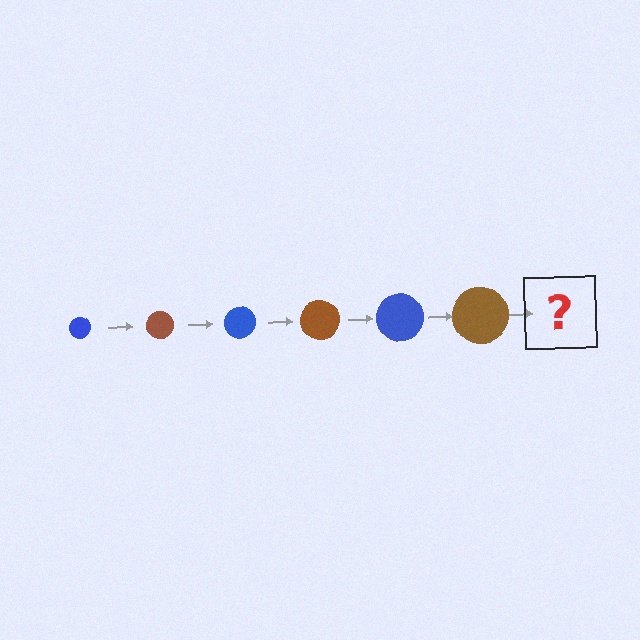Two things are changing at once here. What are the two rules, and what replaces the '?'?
The two rules are that the circle grows larger each step and the color cycles through blue and brown. The '?' should be a blue circle, larger than the previous one.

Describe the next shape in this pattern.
It should be a blue circle, larger than the previous one.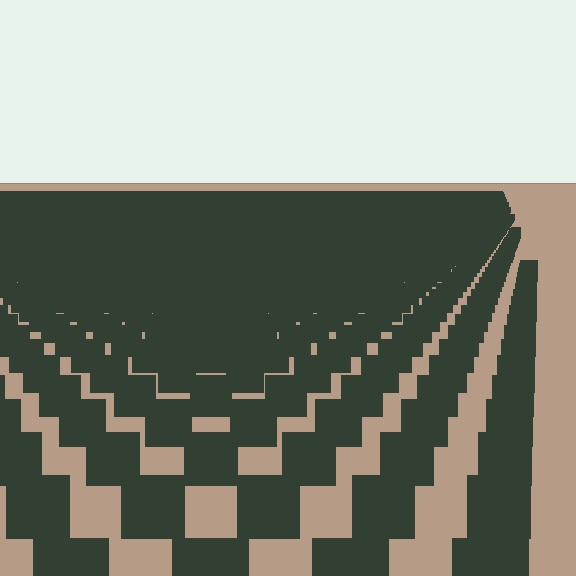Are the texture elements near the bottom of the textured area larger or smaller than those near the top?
Larger. Near the bottom, elements are closer to the viewer and appear at a bigger on-screen size.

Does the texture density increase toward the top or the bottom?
Density increases toward the top.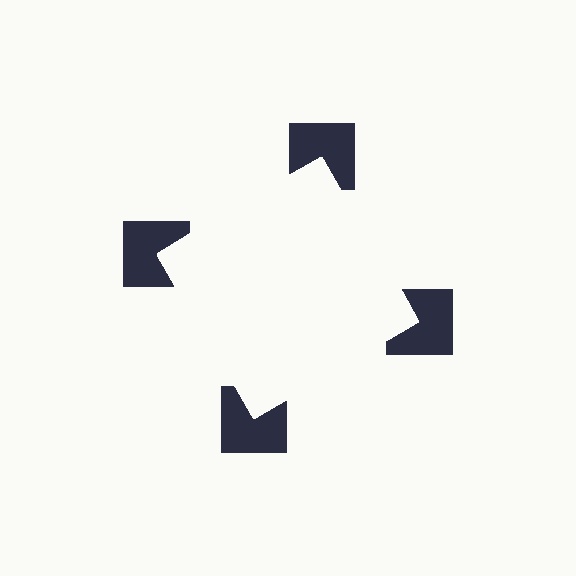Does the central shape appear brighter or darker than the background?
It typically appears slightly brighter than the background, even though no actual brightness change is drawn.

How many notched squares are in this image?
There are 4 — one at each vertex of the illusory square.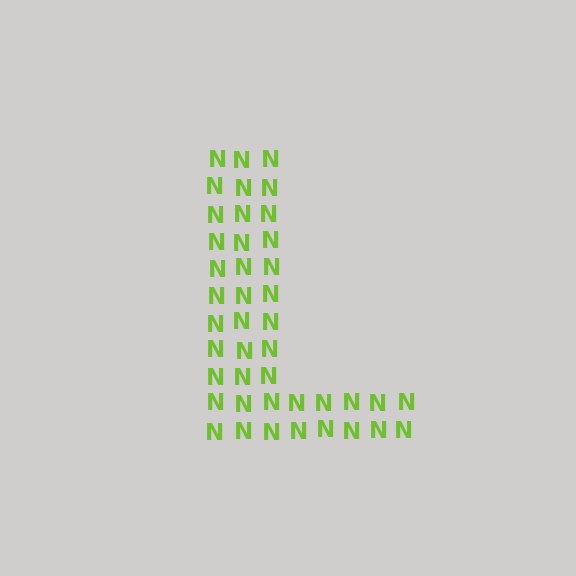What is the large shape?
The large shape is the letter L.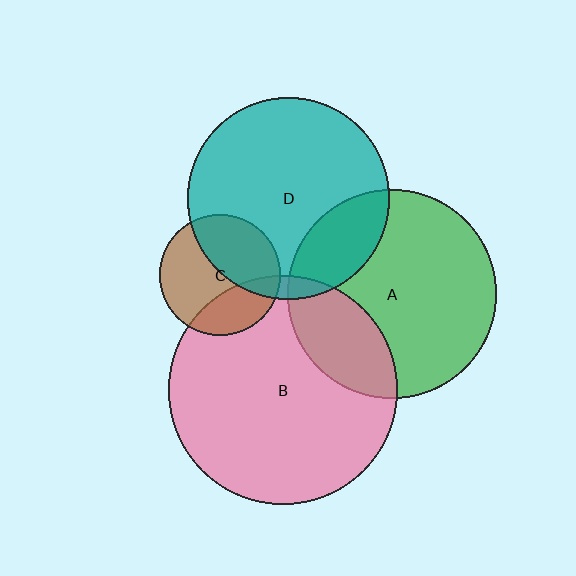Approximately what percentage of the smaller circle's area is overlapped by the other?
Approximately 5%.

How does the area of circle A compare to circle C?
Approximately 3.0 times.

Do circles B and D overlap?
Yes.